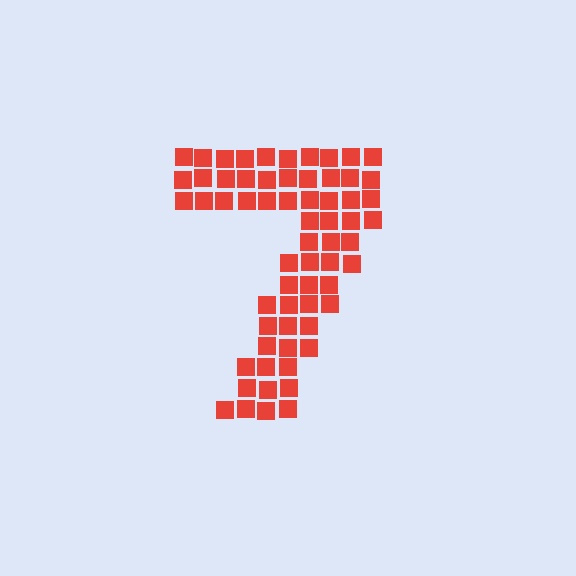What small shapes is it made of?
It is made of small squares.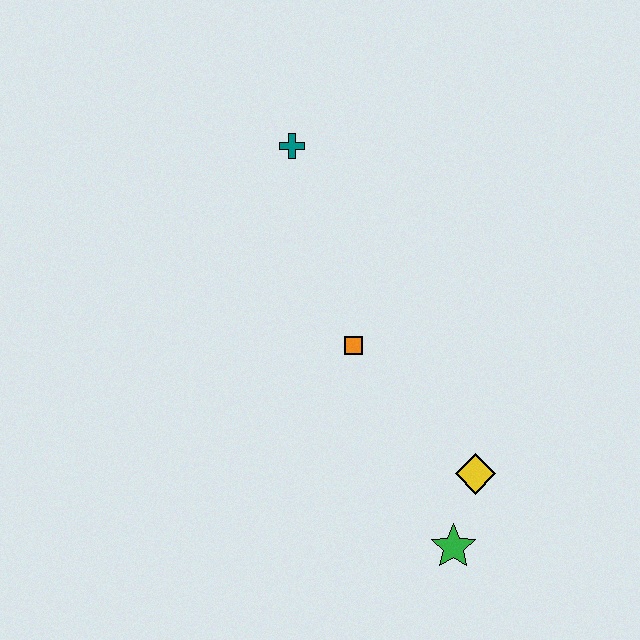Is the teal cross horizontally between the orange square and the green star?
No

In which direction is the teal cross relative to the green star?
The teal cross is above the green star.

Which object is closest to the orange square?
The yellow diamond is closest to the orange square.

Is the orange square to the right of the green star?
No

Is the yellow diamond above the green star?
Yes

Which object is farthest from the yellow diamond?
The teal cross is farthest from the yellow diamond.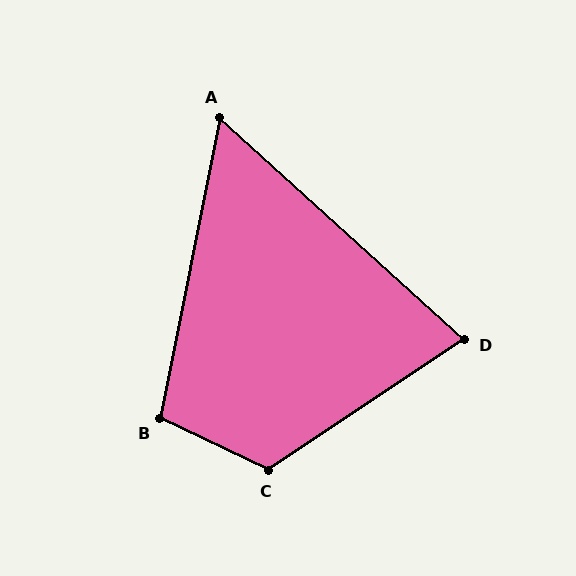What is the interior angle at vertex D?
Approximately 76 degrees (acute).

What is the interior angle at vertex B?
Approximately 104 degrees (obtuse).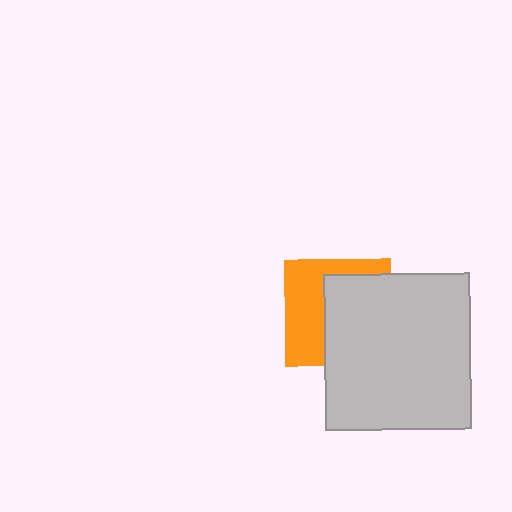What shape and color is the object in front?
The object in front is a light gray rectangle.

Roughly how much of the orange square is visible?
About half of it is visible (roughly 46%).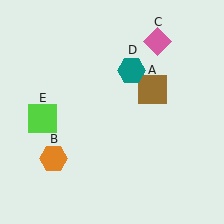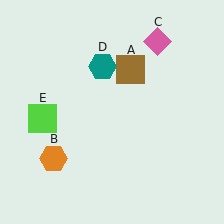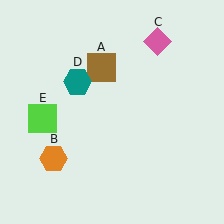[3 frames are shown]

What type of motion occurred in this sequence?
The brown square (object A), teal hexagon (object D) rotated counterclockwise around the center of the scene.